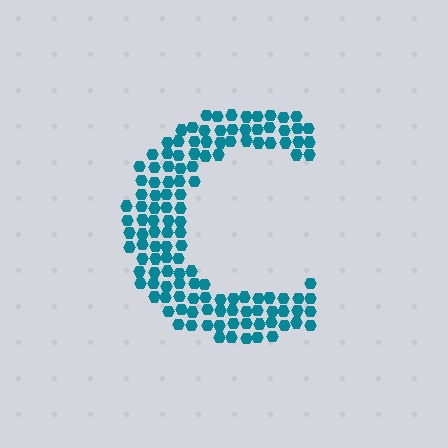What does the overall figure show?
The overall figure shows the letter C.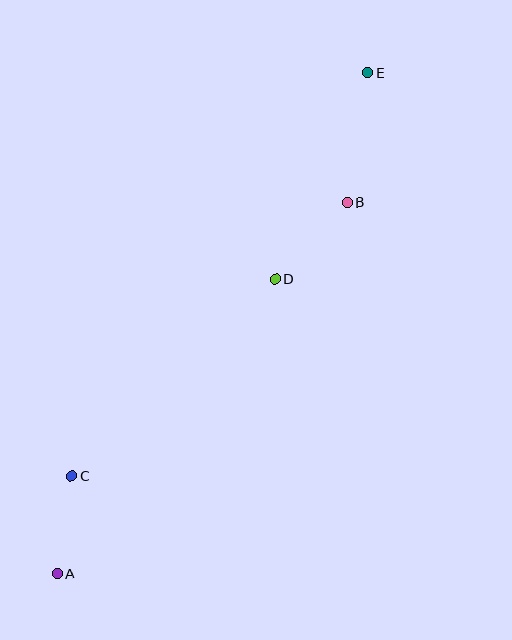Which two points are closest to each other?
Points A and C are closest to each other.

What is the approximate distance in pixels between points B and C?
The distance between B and C is approximately 389 pixels.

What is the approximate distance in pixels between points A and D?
The distance between A and D is approximately 366 pixels.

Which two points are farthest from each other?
Points A and E are farthest from each other.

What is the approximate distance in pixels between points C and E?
The distance between C and E is approximately 501 pixels.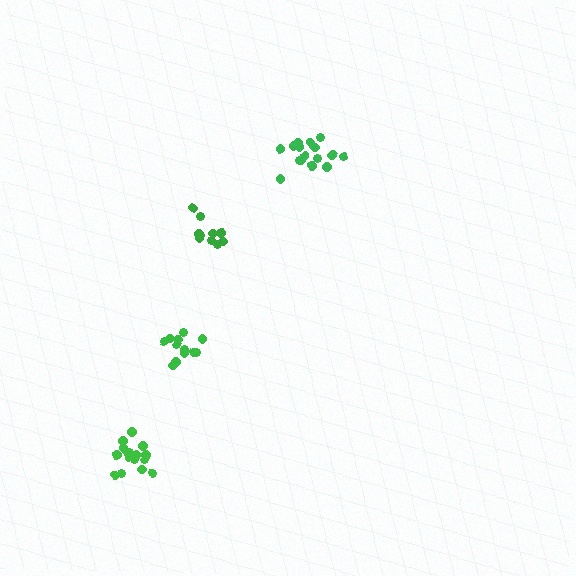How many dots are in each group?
Group 1: 10 dots, Group 2: 16 dots, Group 3: 12 dots, Group 4: 16 dots (54 total).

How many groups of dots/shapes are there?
There are 4 groups.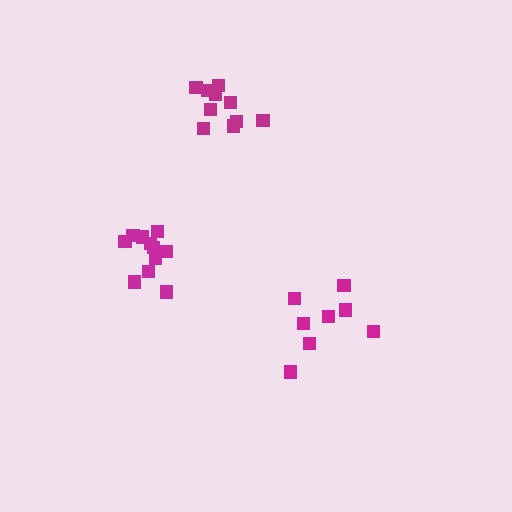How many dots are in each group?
Group 1: 8 dots, Group 2: 11 dots, Group 3: 10 dots (29 total).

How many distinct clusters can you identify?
There are 3 distinct clusters.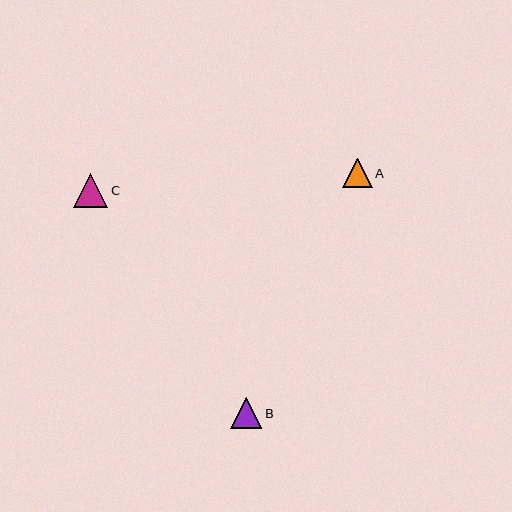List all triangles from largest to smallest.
From largest to smallest: C, B, A.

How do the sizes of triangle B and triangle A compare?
Triangle B and triangle A are approximately the same size.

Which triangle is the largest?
Triangle C is the largest with a size of approximately 34 pixels.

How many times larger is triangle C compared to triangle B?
Triangle C is approximately 1.1 times the size of triangle B.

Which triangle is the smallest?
Triangle A is the smallest with a size of approximately 30 pixels.